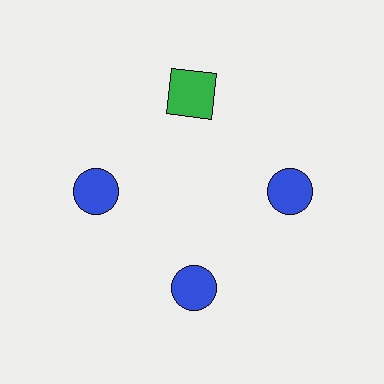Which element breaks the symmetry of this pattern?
The green square at roughly the 12 o'clock position breaks the symmetry. All other shapes are blue circles.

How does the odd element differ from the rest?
It differs in both color (green instead of blue) and shape (square instead of circle).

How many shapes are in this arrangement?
There are 4 shapes arranged in a ring pattern.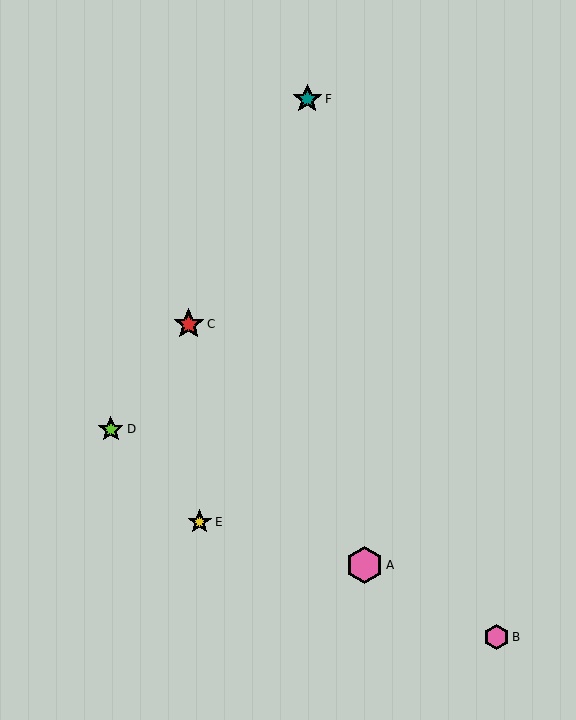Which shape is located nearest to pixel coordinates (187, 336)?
The red star (labeled C) at (189, 324) is nearest to that location.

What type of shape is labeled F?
Shape F is a teal star.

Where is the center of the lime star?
The center of the lime star is at (111, 429).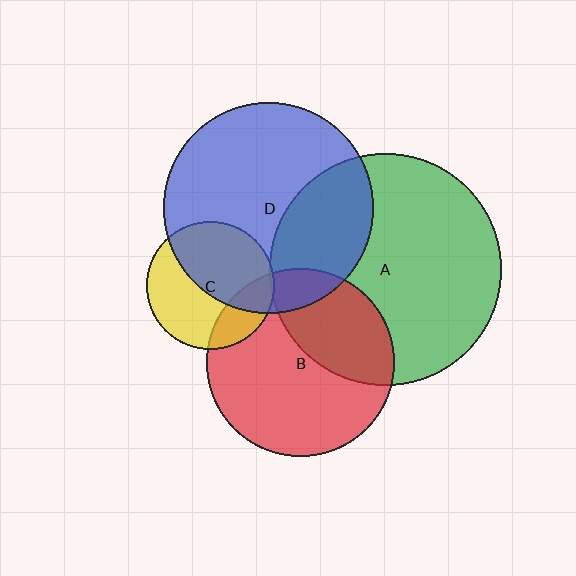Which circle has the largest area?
Circle A (green).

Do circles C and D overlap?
Yes.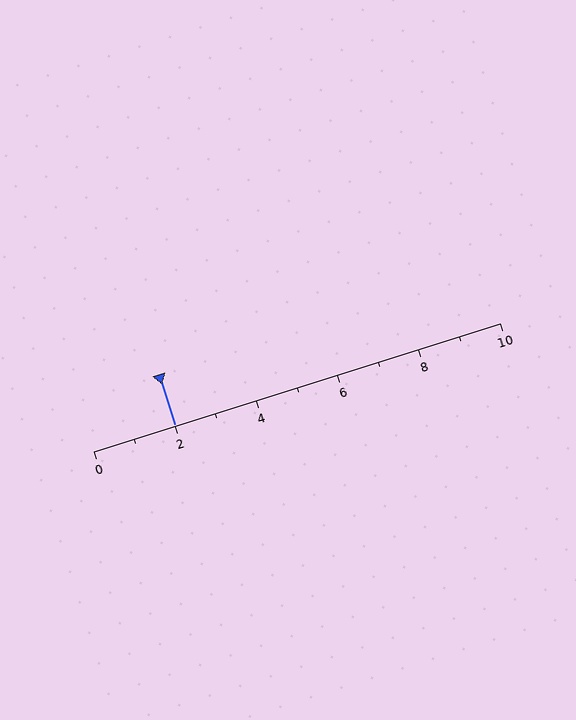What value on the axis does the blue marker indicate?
The marker indicates approximately 2.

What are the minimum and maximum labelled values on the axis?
The axis runs from 0 to 10.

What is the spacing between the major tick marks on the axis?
The major ticks are spaced 2 apart.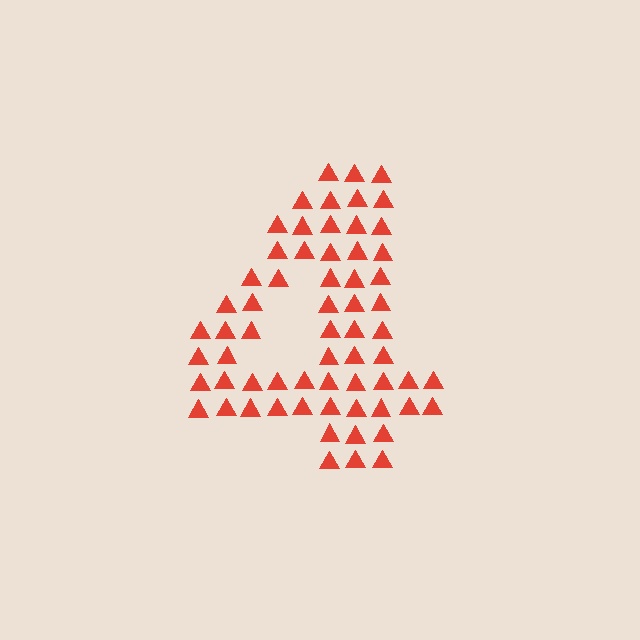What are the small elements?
The small elements are triangles.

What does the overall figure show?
The overall figure shows the digit 4.